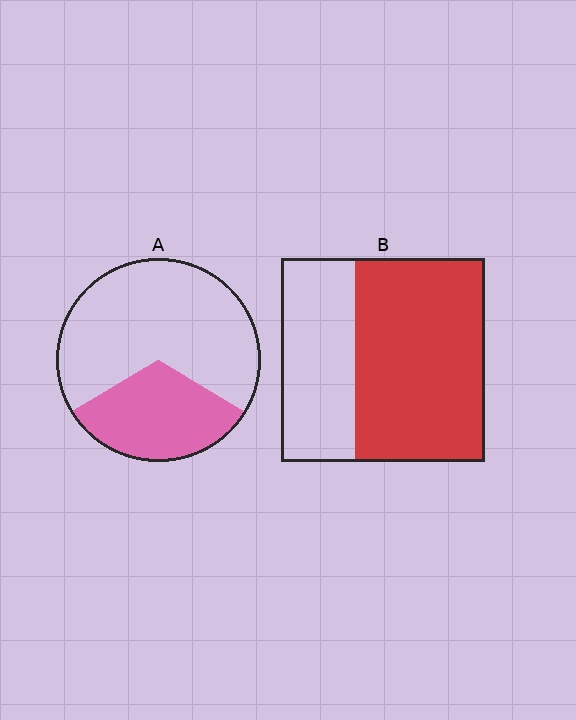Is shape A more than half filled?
No.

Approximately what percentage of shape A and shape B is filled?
A is approximately 35% and B is approximately 65%.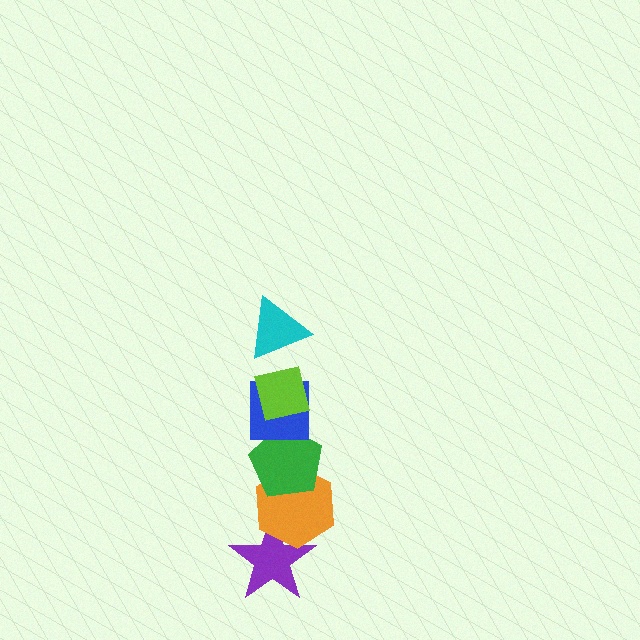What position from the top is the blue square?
The blue square is 3rd from the top.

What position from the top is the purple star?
The purple star is 6th from the top.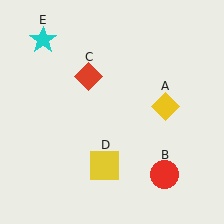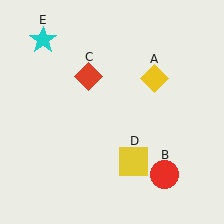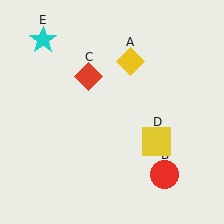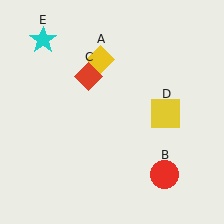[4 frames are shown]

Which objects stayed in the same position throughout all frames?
Red circle (object B) and red diamond (object C) and cyan star (object E) remained stationary.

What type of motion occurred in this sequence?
The yellow diamond (object A), yellow square (object D) rotated counterclockwise around the center of the scene.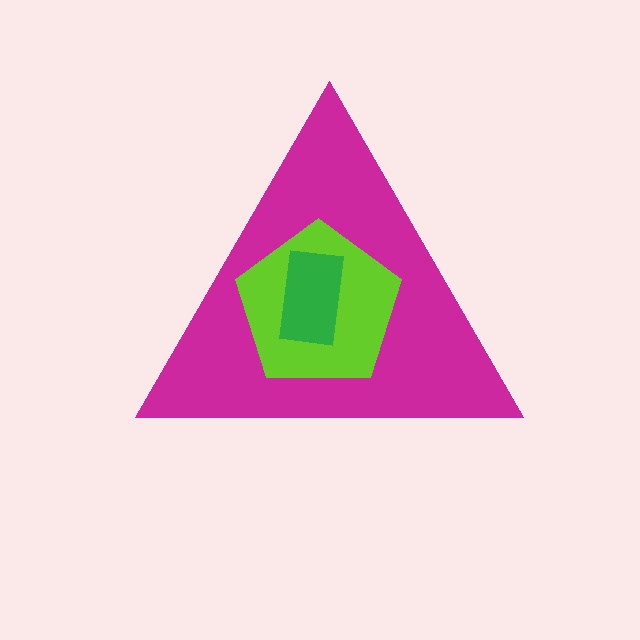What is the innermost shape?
The green rectangle.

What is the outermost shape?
The magenta triangle.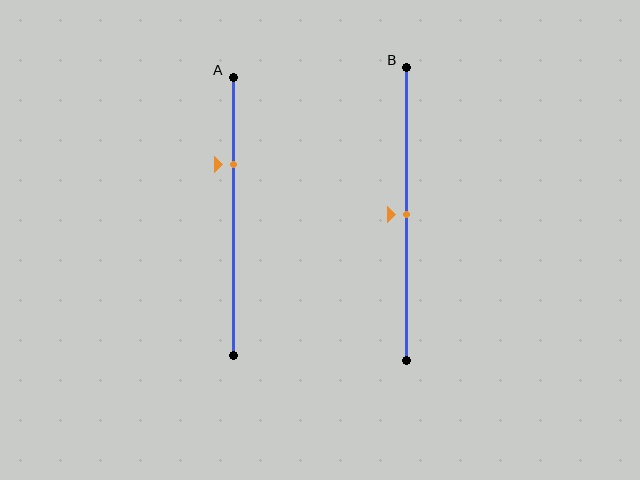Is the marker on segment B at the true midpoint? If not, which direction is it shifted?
Yes, the marker on segment B is at the true midpoint.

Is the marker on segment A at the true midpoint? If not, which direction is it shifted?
No, the marker on segment A is shifted upward by about 19% of the segment length.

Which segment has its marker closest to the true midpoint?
Segment B has its marker closest to the true midpoint.